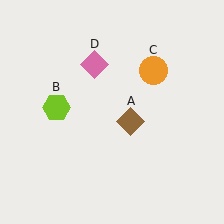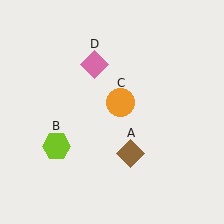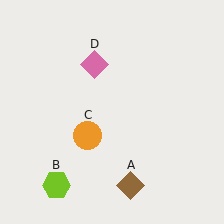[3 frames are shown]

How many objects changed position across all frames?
3 objects changed position: brown diamond (object A), lime hexagon (object B), orange circle (object C).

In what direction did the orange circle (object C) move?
The orange circle (object C) moved down and to the left.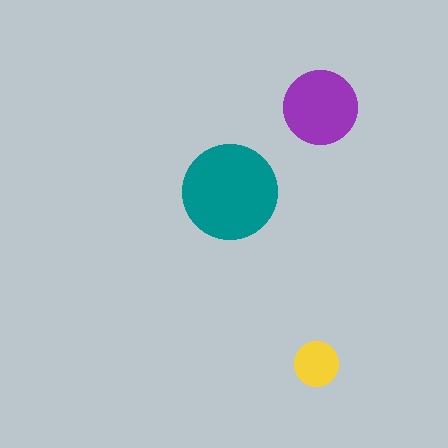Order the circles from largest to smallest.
the teal one, the purple one, the yellow one.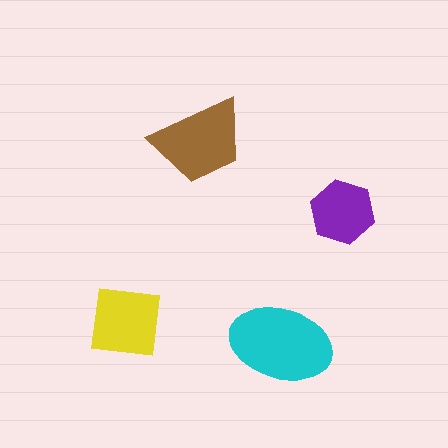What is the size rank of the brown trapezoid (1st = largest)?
2nd.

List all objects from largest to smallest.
The cyan ellipse, the brown trapezoid, the yellow square, the purple hexagon.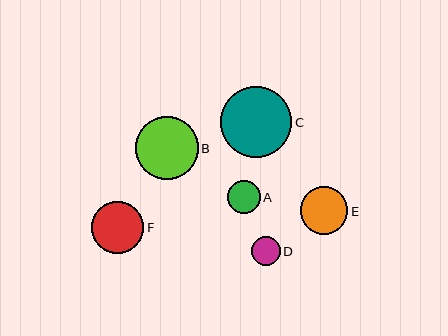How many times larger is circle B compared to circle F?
Circle B is approximately 1.2 times the size of circle F.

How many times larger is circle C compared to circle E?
Circle C is approximately 1.5 times the size of circle E.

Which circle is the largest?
Circle C is the largest with a size of approximately 71 pixels.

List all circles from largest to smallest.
From largest to smallest: C, B, F, E, A, D.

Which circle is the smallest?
Circle D is the smallest with a size of approximately 28 pixels.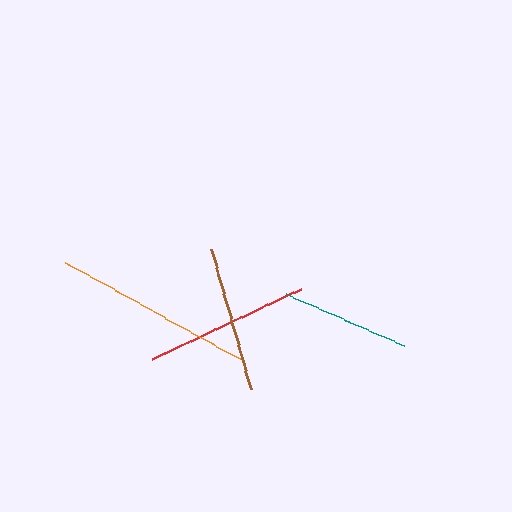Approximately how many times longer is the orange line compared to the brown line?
The orange line is approximately 1.4 times the length of the brown line.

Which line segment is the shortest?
The teal line is the shortest at approximately 128 pixels.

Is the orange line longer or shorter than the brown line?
The orange line is longer than the brown line.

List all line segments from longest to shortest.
From longest to shortest: orange, red, brown, teal.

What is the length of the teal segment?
The teal segment is approximately 128 pixels long.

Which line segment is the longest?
The orange line is the longest at approximately 201 pixels.